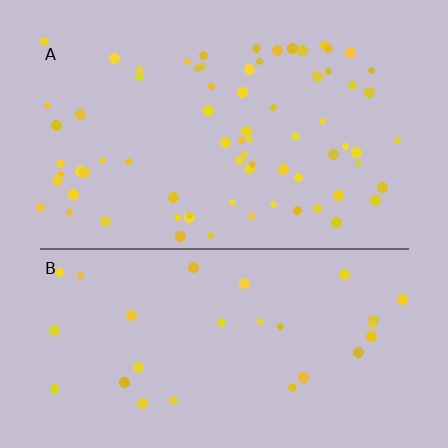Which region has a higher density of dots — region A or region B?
A (the top).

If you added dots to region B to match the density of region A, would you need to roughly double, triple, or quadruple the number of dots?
Approximately double.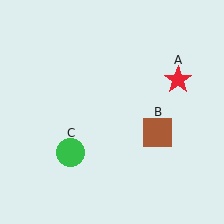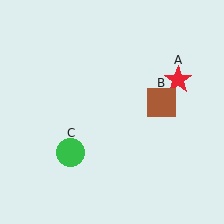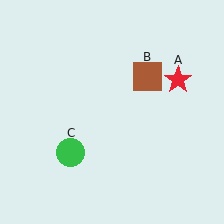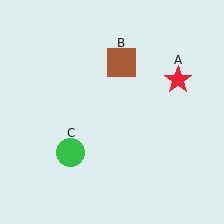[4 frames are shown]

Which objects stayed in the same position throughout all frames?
Red star (object A) and green circle (object C) remained stationary.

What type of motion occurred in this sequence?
The brown square (object B) rotated counterclockwise around the center of the scene.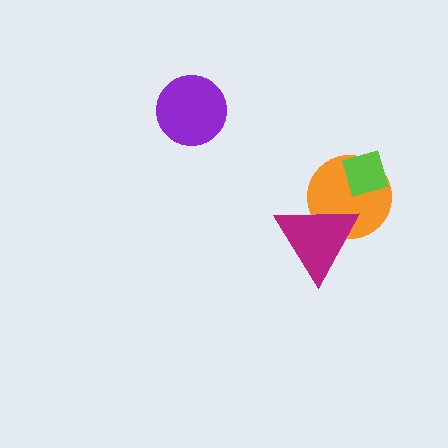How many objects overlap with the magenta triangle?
1 object overlaps with the magenta triangle.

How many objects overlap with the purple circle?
0 objects overlap with the purple circle.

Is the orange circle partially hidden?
Yes, it is partially covered by another shape.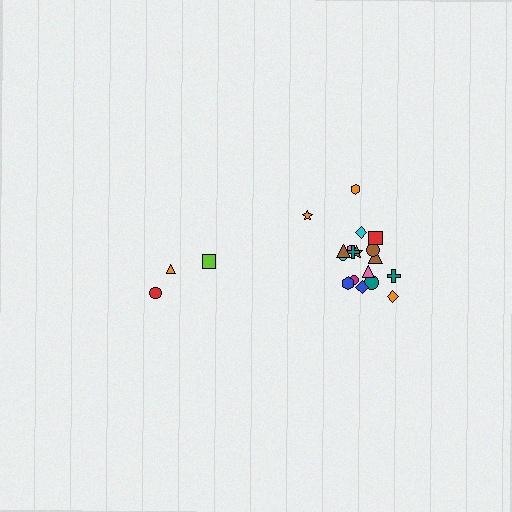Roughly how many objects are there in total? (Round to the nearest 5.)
Roughly 20 objects in total.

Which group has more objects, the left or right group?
The right group.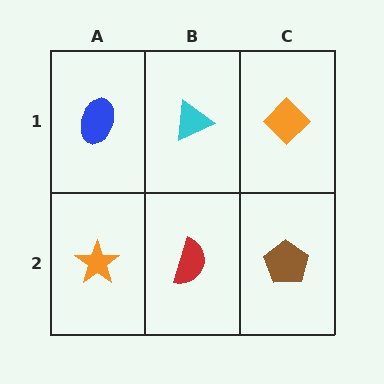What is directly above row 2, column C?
An orange diamond.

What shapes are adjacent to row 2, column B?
A cyan triangle (row 1, column B), an orange star (row 2, column A), a brown pentagon (row 2, column C).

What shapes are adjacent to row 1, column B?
A red semicircle (row 2, column B), a blue ellipse (row 1, column A), an orange diamond (row 1, column C).